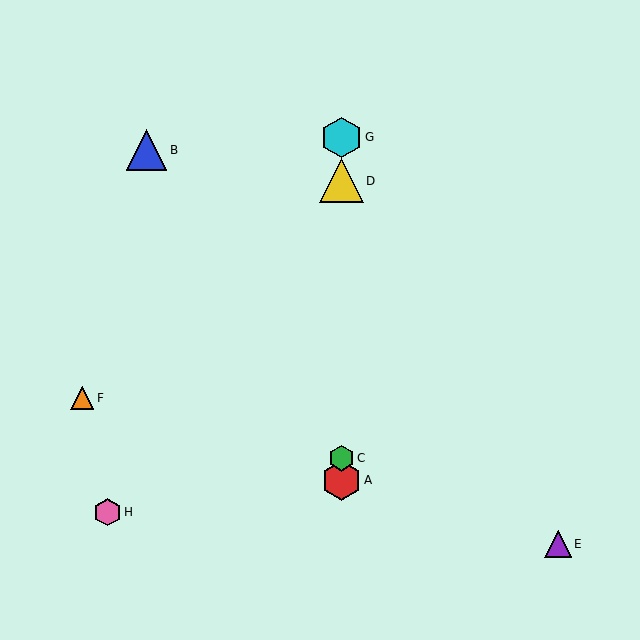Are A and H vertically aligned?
No, A is at x≈341 and H is at x≈107.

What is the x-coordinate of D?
Object D is at x≈341.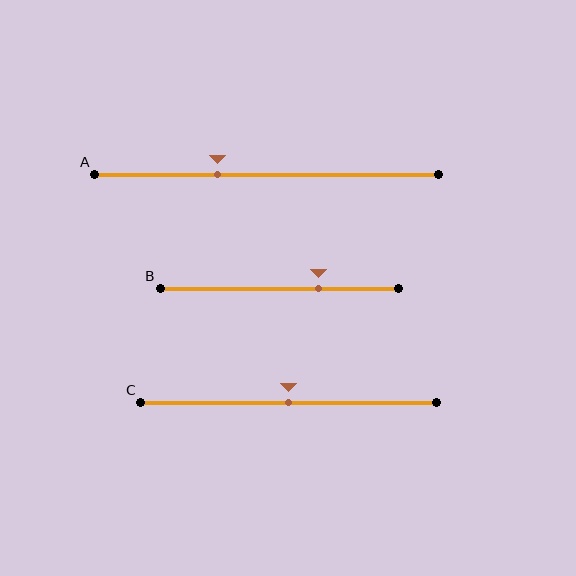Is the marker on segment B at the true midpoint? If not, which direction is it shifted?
No, the marker on segment B is shifted to the right by about 17% of the segment length.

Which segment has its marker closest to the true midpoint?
Segment C has its marker closest to the true midpoint.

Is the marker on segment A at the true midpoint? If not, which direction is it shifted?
No, the marker on segment A is shifted to the left by about 14% of the segment length.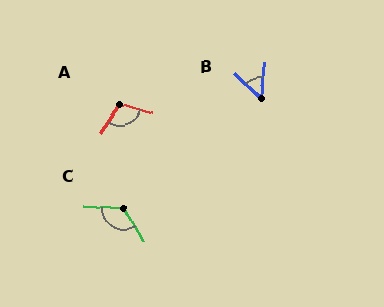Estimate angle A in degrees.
Approximately 109 degrees.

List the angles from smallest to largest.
B (51°), A (109°), C (123°).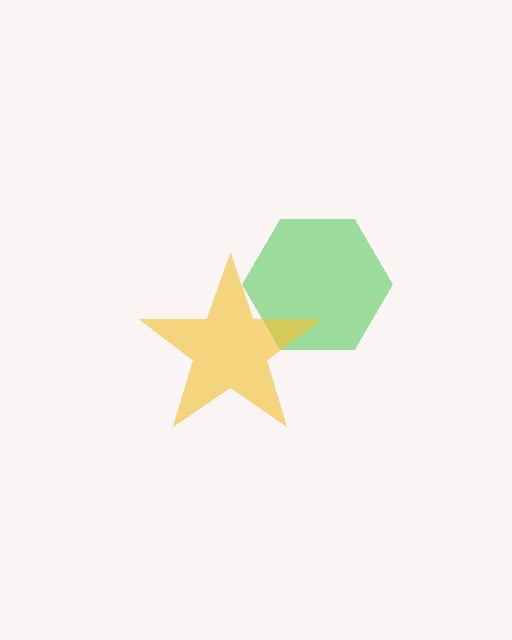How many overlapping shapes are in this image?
There are 2 overlapping shapes in the image.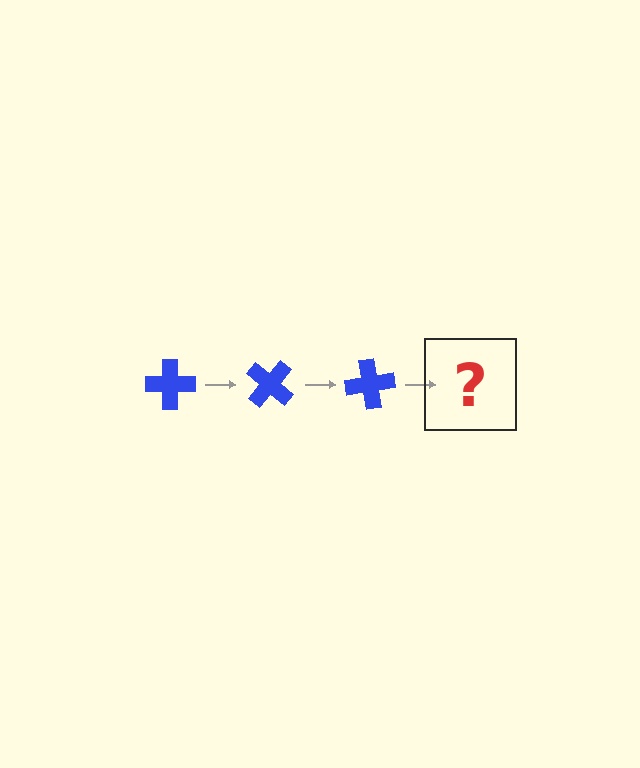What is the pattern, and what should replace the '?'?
The pattern is that the cross rotates 40 degrees each step. The '?' should be a blue cross rotated 120 degrees.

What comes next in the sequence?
The next element should be a blue cross rotated 120 degrees.